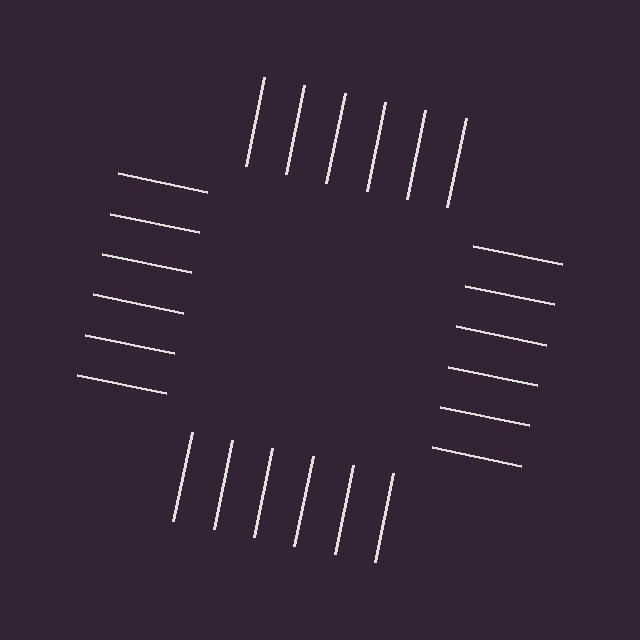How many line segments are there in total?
24 — 6 along each of the 4 edges.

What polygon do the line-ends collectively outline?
An illusory square — the line segments terminate on its edges but no continuous stroke is drawn.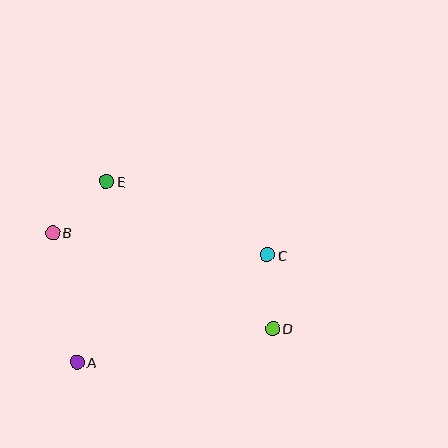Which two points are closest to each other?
Points C and D are closest to each other.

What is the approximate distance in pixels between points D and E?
The distance between D and E is approximately 222 pixels.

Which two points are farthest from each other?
Points B and D are farthest from each other.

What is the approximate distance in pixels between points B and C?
The distance between B and C is approximately 216 pixels.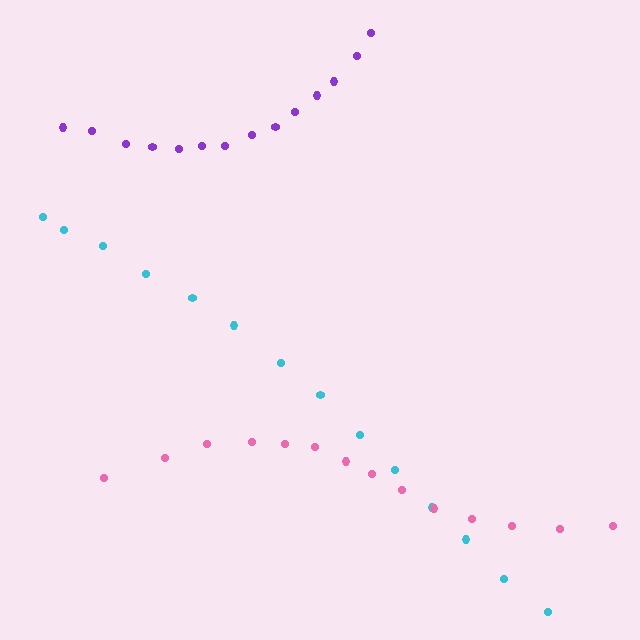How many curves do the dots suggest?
There are 3 distinct paths.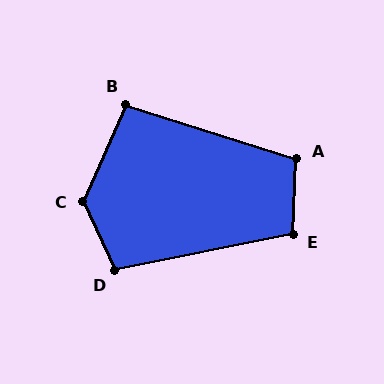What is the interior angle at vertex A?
Approximately 105 degrees (obtuse).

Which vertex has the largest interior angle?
C, at approximately 131 degrees.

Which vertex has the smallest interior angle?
B, at approximately 96 degrees.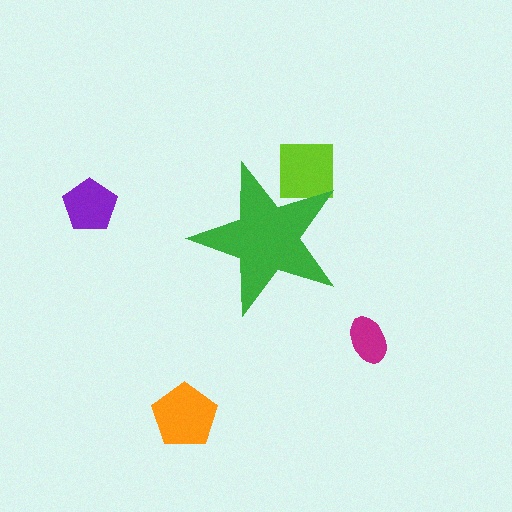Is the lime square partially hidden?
Yes, the lime square is partially hidden behind the green star.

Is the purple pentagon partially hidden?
No, the purple pentagon is fully visible.